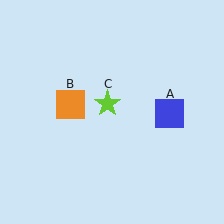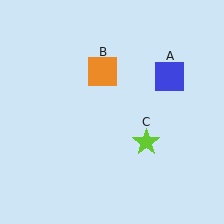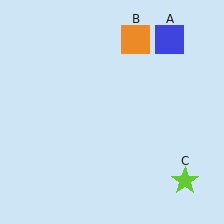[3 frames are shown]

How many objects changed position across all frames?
3 objects changed position: blue square (object A), orange square (object B), lime star (object C).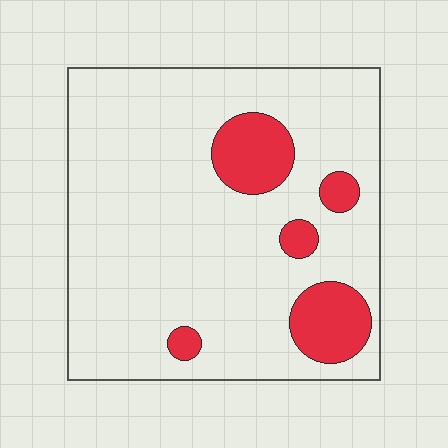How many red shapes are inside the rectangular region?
5.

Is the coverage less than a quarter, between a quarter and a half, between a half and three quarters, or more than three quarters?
Less than a quarter.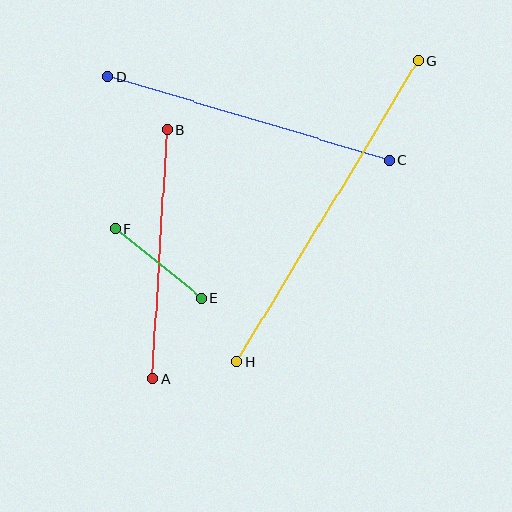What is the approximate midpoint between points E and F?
The midpoint is at approximately (158, 263) pixels.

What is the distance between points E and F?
The distance is approximately 110 pixels.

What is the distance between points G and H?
The distance is approximately 351 pixels.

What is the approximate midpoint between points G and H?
The midpoint is at approximately (327, 211) pixels.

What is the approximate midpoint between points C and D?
The midpoint is at approximately (249, 118) pixels.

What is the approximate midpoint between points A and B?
The midpoint is at approximately (160, 255) pixels.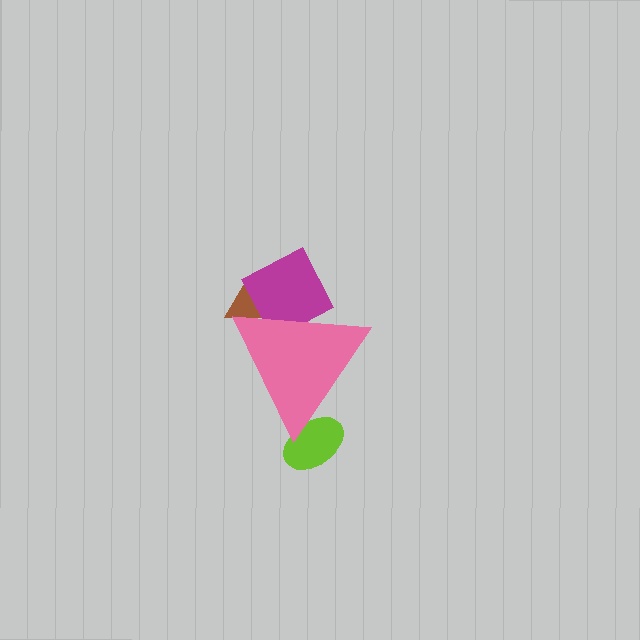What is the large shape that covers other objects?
A pink triangle.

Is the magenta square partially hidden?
Yes, the magenta square is partially hidden behind the pink triangle.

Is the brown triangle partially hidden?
Yes, the brown triangle is partially hidden behind the pink triangle.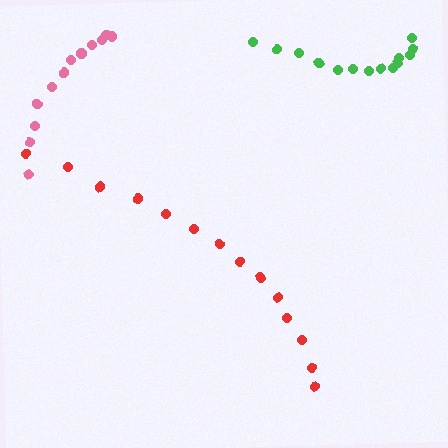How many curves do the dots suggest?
There are 3 distinct paths.